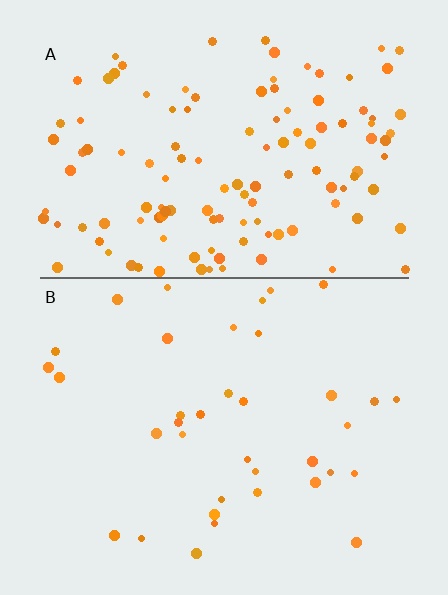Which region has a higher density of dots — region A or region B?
A (the top).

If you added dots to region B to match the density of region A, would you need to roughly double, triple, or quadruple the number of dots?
Approximately triple.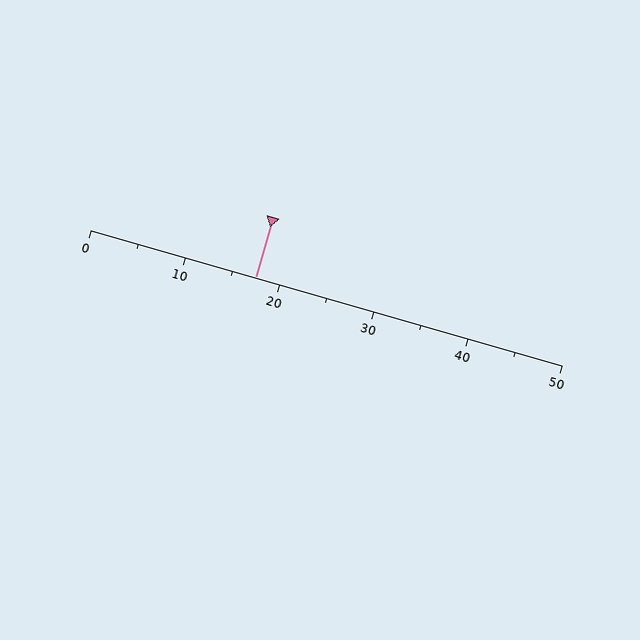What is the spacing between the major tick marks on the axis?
The major ticks are spaced 10 apart.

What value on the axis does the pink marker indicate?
The marker indicates approximately 17.5.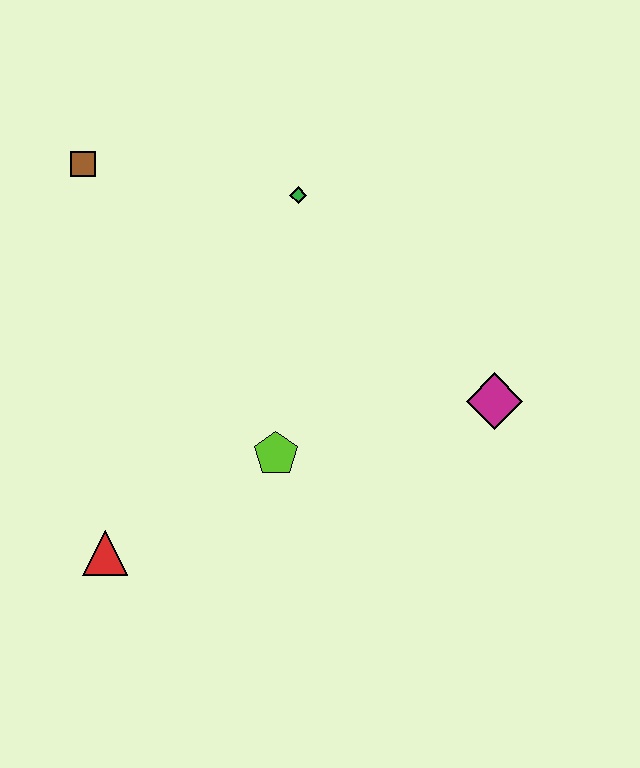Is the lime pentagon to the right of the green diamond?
No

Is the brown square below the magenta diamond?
No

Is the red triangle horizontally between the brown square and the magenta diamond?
Yes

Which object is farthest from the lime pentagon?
The brown square is farthest from the lime pentagon.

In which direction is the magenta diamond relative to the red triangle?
The magenta diamond is to the right of the red triangle.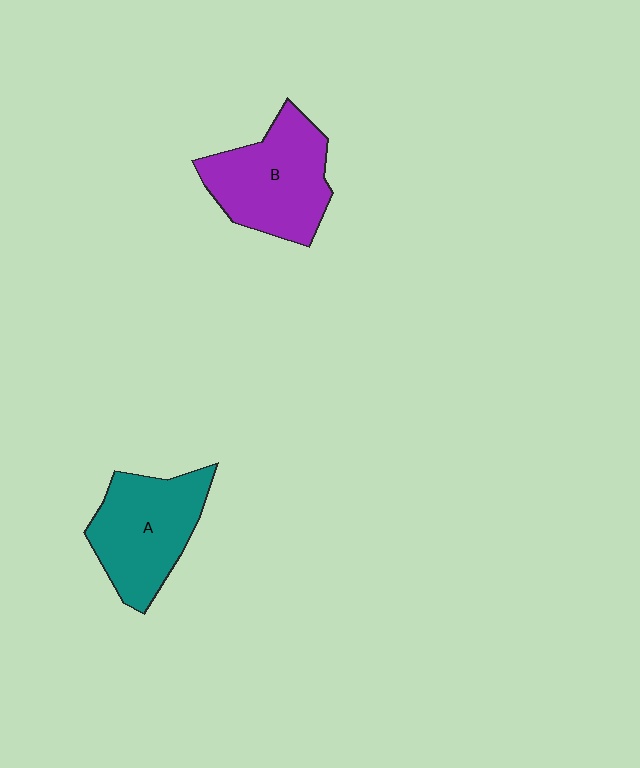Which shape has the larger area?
Shape B (purple).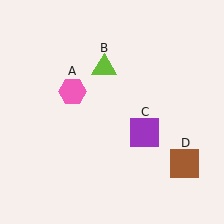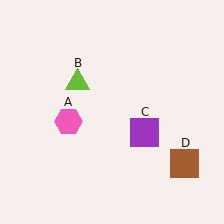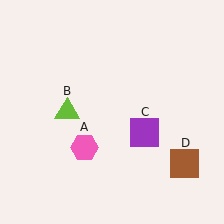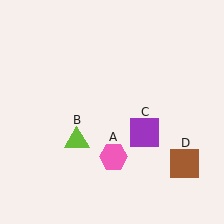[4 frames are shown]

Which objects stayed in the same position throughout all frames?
Purple square (object C) and brown square (object D) remained stationary.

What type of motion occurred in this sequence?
The pink hexagon (object A), lime triangle (object B) rotated counterclockwise around the center of the scene.